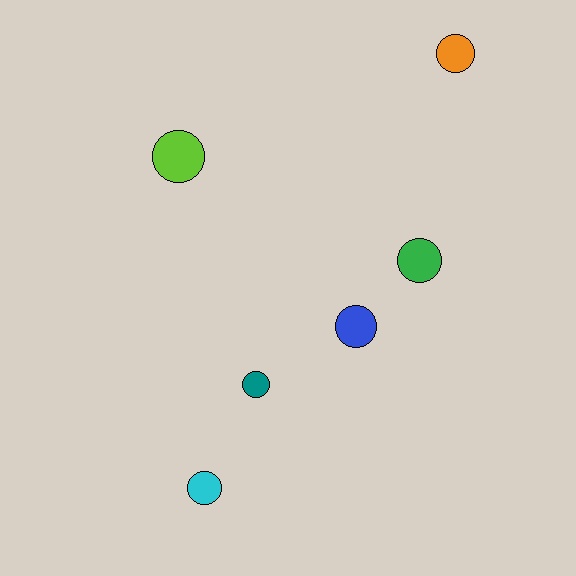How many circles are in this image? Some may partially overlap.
There are 6 circles.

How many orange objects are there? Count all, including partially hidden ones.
There is 1 orange object.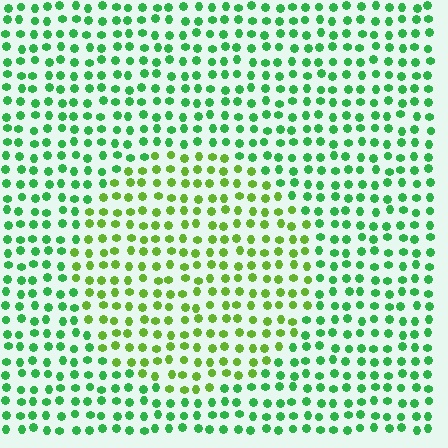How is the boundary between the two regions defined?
The boundary is defined purely by a slight shift in hue (about 36 degrees). Spacing, size, and orientation are identical on both sides.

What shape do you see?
I see a circle.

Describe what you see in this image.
The image is filled with small green elements in a uniform arrangement. A circle-shaped region is visible where the elements are tinted to a slightly different hue, forming a subtle color boundary.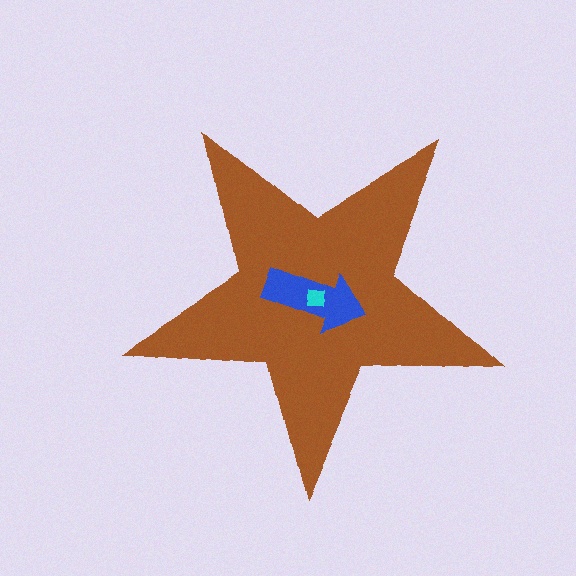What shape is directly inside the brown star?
The blue arrow.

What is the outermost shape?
The brown star.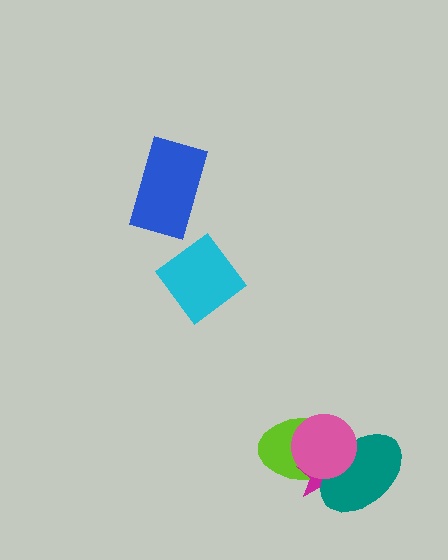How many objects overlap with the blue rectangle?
0 objects overlap with the blue rectangle.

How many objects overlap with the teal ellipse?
3 objects overlap with the teal ellipse.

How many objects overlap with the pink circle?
3 objects overlap with the pink circle.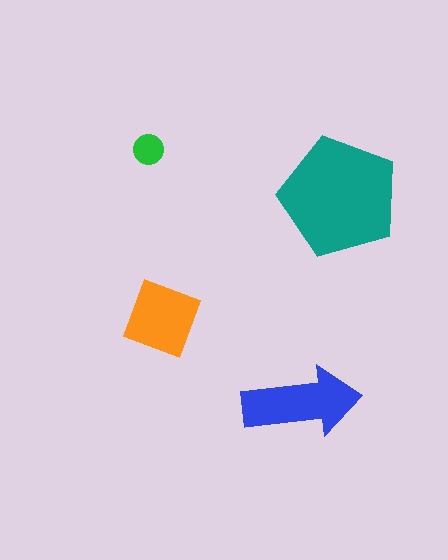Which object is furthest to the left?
The green circle is leftmost.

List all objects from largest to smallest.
The teal pentagon, the blue arrow, the orange square, the green circle.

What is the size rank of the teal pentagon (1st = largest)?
1st.